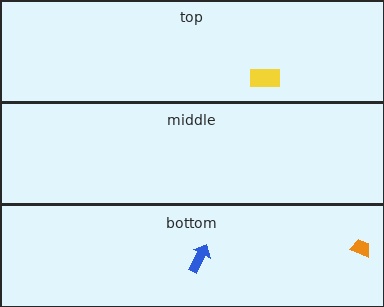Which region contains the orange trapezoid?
The bottom region.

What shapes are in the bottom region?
The orange trapezoid, the blue arrow.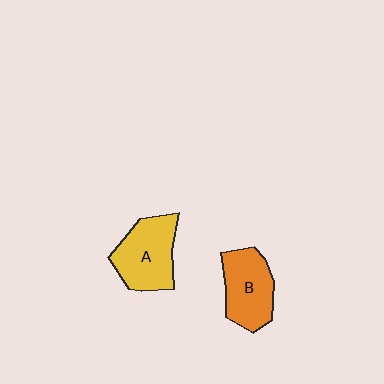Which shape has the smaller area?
Shape B (orange).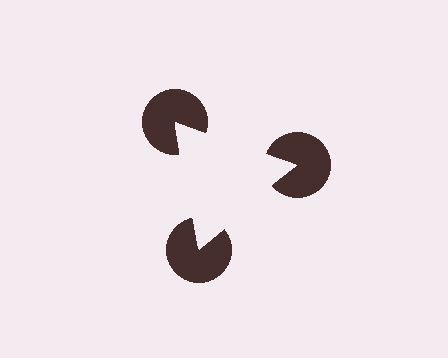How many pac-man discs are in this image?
There are 3 — one at each vertex of the illusory triangle.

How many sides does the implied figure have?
3 sides.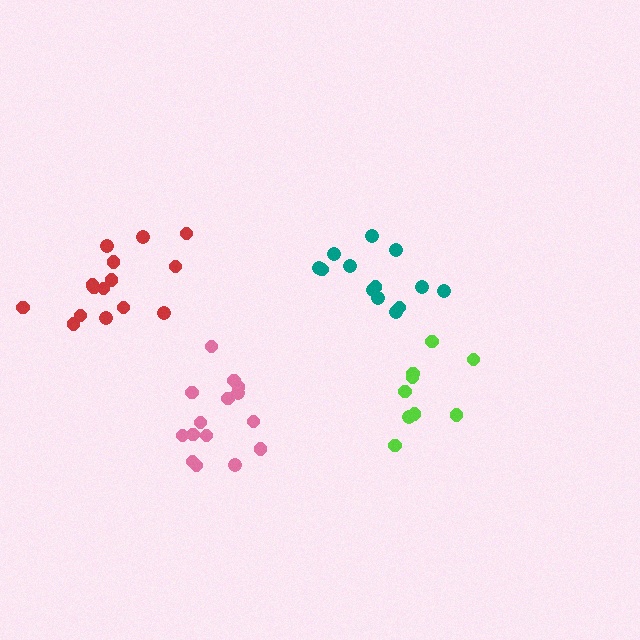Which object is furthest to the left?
The red cluster is leftmost.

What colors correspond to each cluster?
The clusters are colored: lime, red, pink, teal.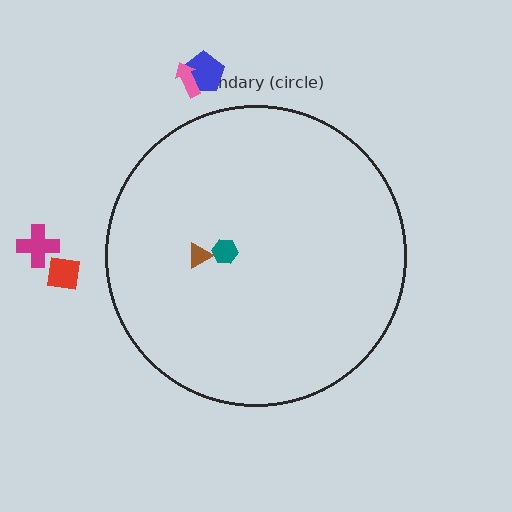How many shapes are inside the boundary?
2 inside, 4 outside.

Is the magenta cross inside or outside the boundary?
Outside.